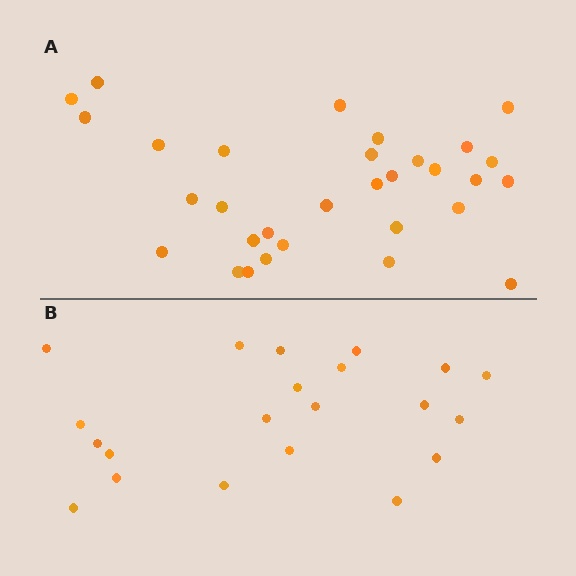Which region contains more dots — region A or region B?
Region A (the top region) has more dots.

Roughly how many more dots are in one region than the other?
Region A has roughly 10 or so more dots than region B.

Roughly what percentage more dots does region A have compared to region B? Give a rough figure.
About 50% more.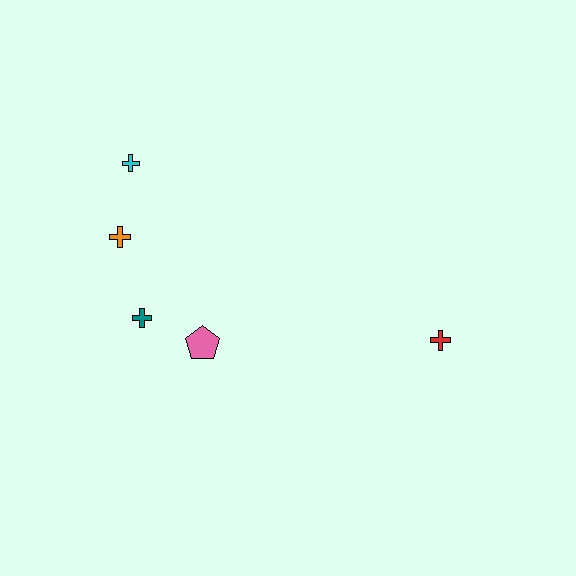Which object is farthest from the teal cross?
The red cross is farthest from the teal cross.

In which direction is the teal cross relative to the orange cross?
The teal cross is below the orange cross.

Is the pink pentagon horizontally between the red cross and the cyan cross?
Yes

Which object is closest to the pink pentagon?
The teal cross is closest to the pink pentagon.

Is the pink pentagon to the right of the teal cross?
Yes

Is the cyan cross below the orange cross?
No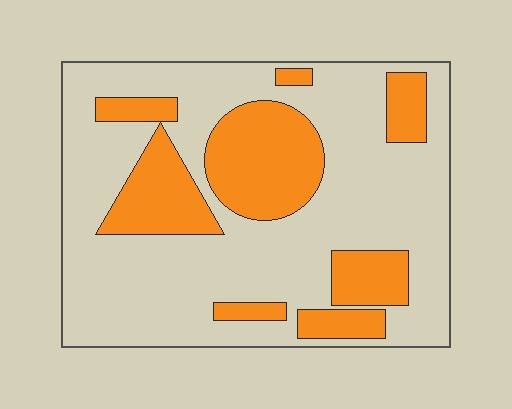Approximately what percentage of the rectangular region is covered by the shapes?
Approximately 30%.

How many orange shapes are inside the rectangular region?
8.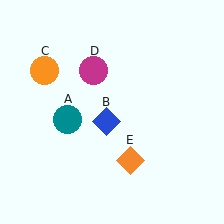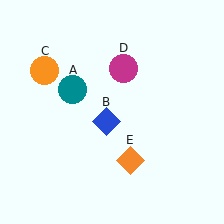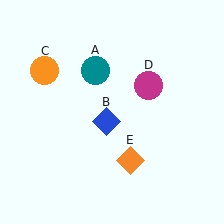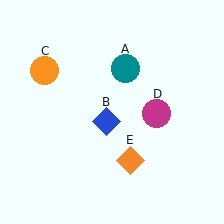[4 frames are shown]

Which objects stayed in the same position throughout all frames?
Blue diamond (object B) and orange circle (object C) and orange diamond (object E) remained stationary.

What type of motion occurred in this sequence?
The teal circle (object A), magenta circle (object D) rotated clockwise around the center of the scene.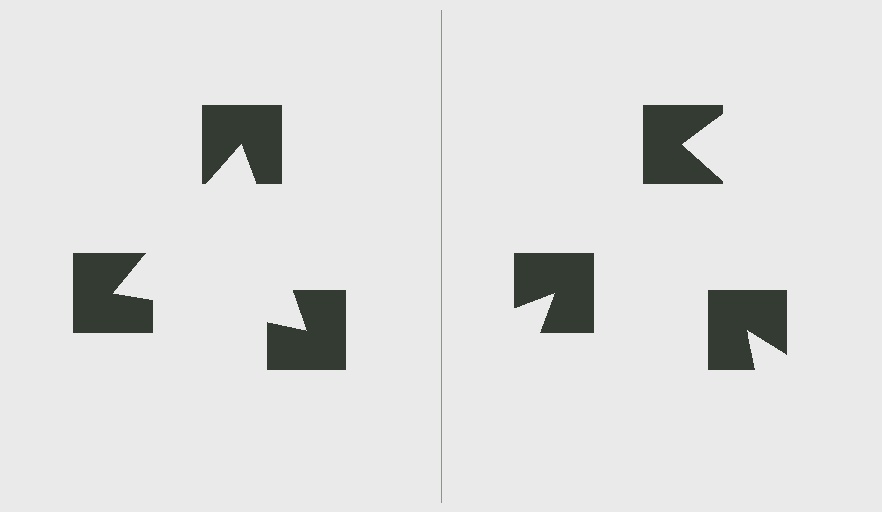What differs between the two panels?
The notched squares are positioned identically on both sides; only the wedge orientations differ. On the left they align to a triangle; on the right they are misaligned.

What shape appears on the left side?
An illusory triangle.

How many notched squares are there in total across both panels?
6 — 3 on each side.